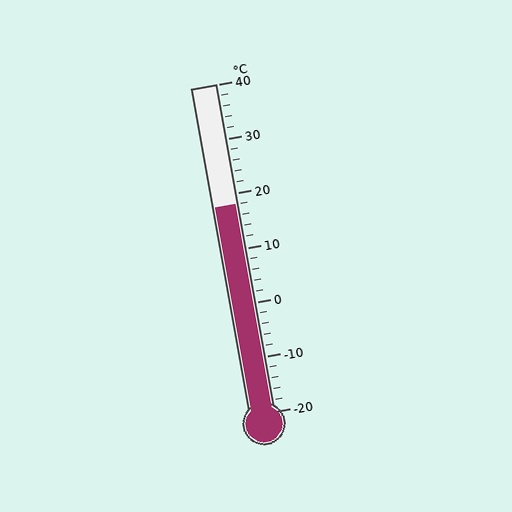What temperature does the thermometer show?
The thermometer shows approximately 18°C.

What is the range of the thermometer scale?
The thermometer scale ranges from -20°C to 40°C.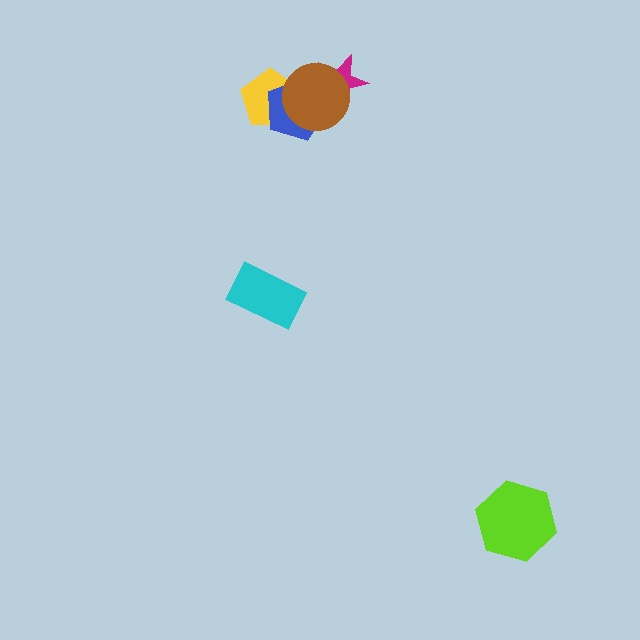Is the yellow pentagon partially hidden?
Yes, it is partially covered by another shape.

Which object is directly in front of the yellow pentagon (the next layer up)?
The blue pentagon is directly in front of the yellow pentagon.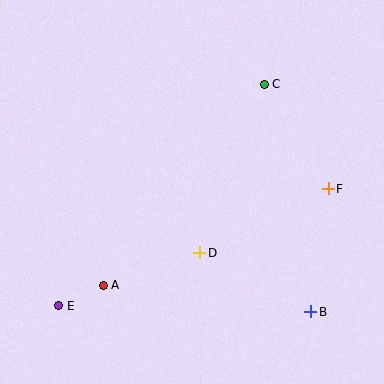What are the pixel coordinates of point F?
Point F is at (328, 189).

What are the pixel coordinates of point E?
Point E is at (59, 306).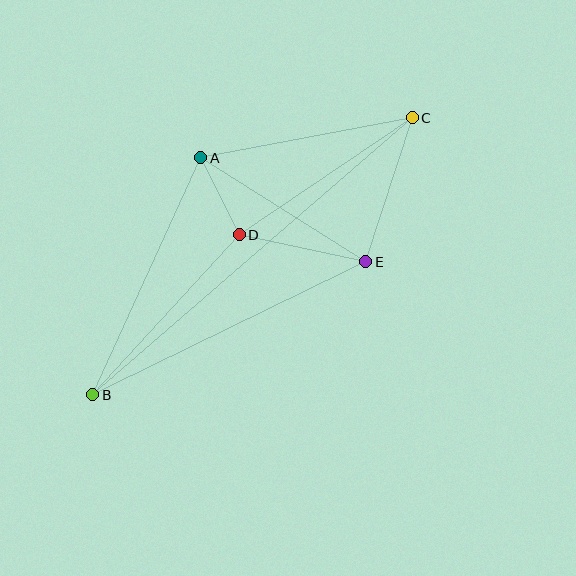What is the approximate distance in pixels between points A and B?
The distance between A and B is approximately 260 pixels.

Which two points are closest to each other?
Points A and D are closest to each other.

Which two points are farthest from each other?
Points B and C are farthest from each other.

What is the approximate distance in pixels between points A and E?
The distance between A and E is approximately 195 pixels.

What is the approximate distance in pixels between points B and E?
The distance between B and E is approximately 304 pixels.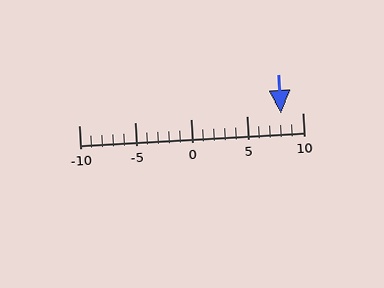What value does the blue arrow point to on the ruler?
The blue arrow points to approximately 8.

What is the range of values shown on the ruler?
The ruler shows values from -10 to 10.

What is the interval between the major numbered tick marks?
The major tick marks are spaced 5 units apart.